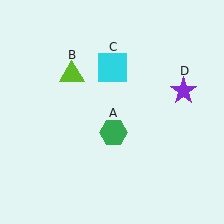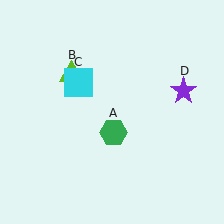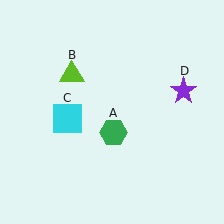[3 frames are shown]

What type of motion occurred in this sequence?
The cyan square (object C) rotated counterclockwise around the center of the scene.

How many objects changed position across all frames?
1 object changed position: cyan square (object C).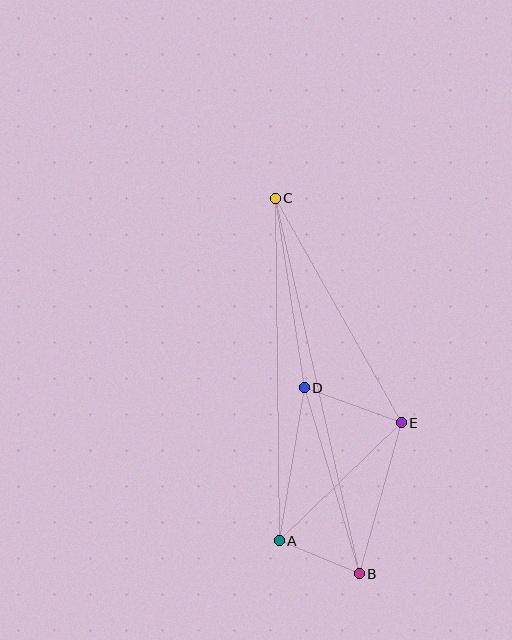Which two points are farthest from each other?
Points B and C are farthest from each other.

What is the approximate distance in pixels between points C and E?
The distance between C and E is approximately 258 pixels.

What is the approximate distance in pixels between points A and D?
The distance between A and D is approximately 155 pixels.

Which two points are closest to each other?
Points A and B are closest to each other.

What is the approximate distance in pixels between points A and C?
The distance between A and C is approximately 342 pixels.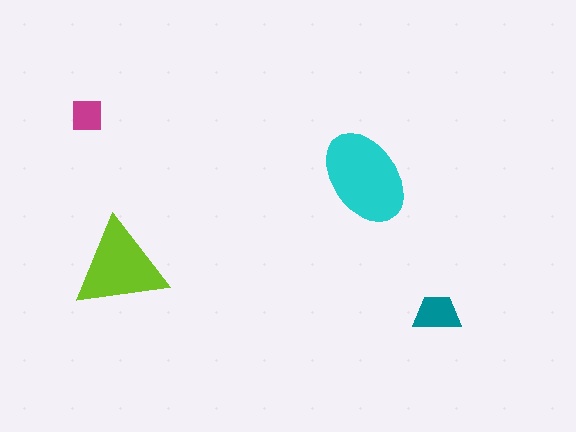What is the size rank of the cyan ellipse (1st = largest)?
1st.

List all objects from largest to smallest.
The cyan ellipse, the lime triangle, the teal trapezoid, the magenta square.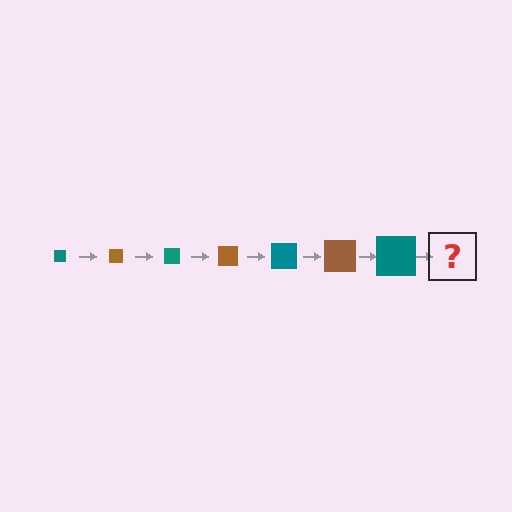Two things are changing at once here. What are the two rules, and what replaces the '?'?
The two rules are that the square grows larger each step and the color cycles through teal and brown. The '?' should be a brown square, larger than the previous one.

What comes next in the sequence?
The next element should be a brown square, larger than the previous one.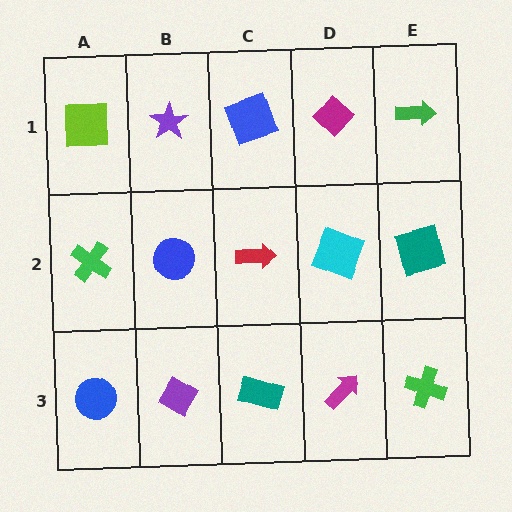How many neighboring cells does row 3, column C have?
3.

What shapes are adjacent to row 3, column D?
A cyan square (row 2, column D), a teal rectangle (row 3, column C), a green cross (row 3, column E).